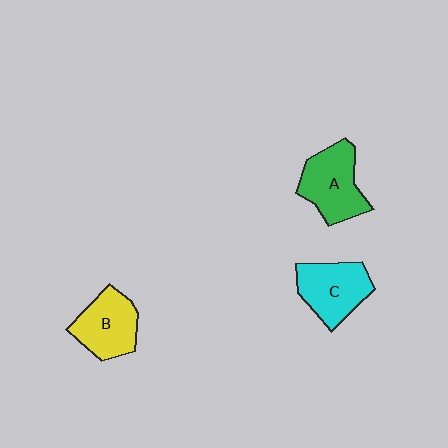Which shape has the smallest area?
Shape B (yellow).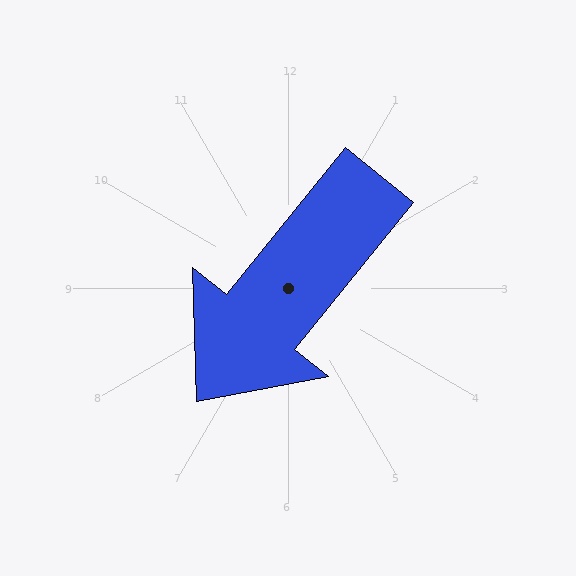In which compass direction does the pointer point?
Southwest.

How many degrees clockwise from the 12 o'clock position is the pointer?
Approximately 219 degrees.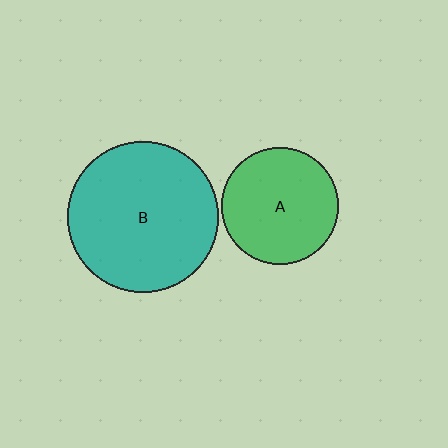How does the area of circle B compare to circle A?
Approximately 1.7 times.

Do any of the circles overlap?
No, none of the circles overlap.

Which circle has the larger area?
Circle B (teal).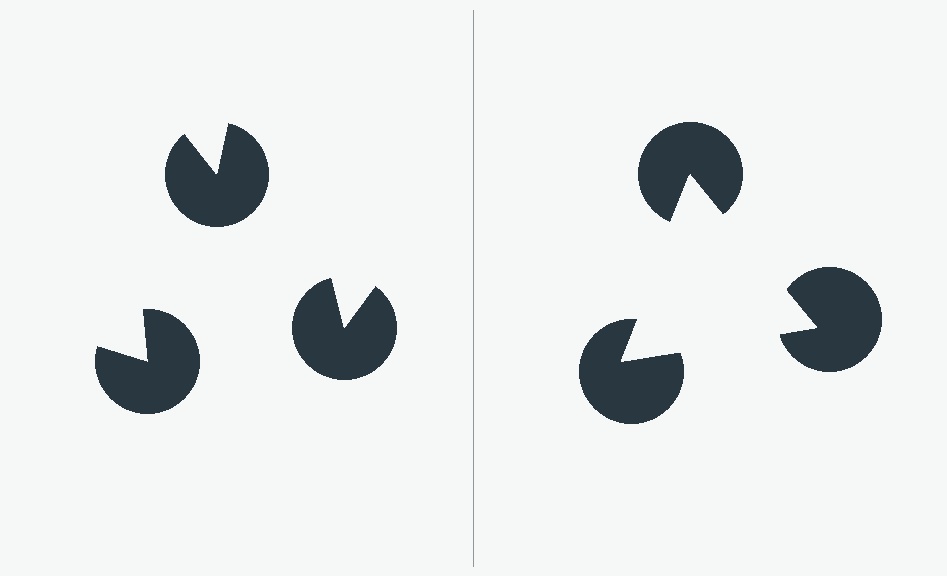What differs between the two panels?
The pac-man discs are positioned identically on both sides; only the wedge orientations differ. On the right they align to a triangle; on the left they are misaligned.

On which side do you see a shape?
An illusory triangle appears on the right side. On the left side the wedge cuts are rotated, so no coherent shape forms.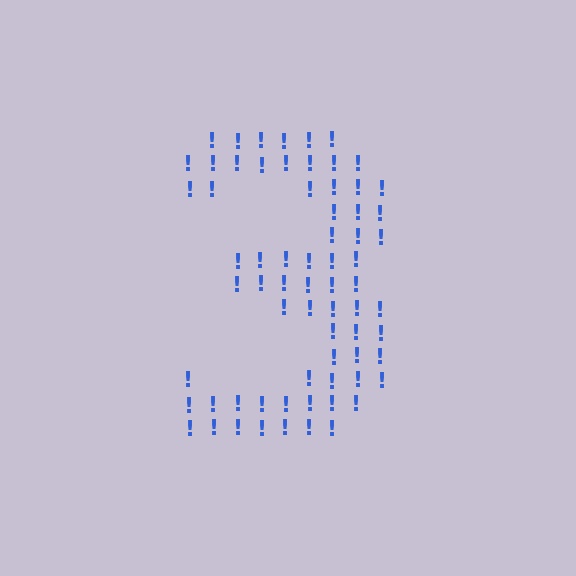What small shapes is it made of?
It is made of small exclamation marks.